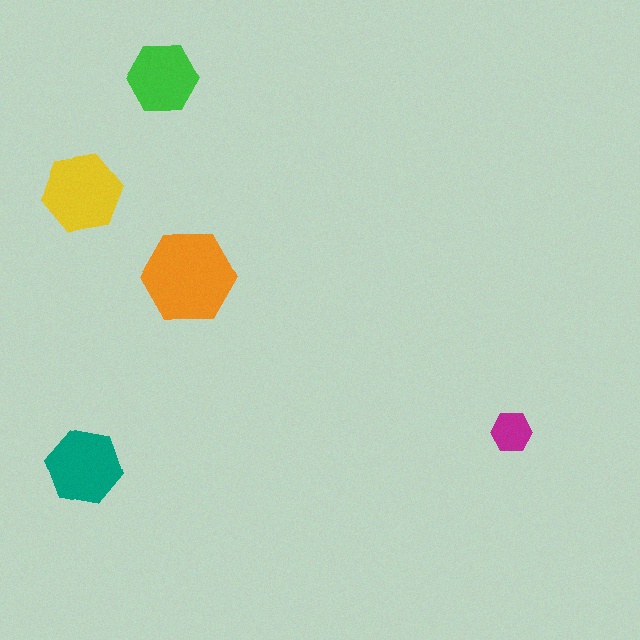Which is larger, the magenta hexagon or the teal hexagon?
The teal one.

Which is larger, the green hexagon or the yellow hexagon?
The yellow one.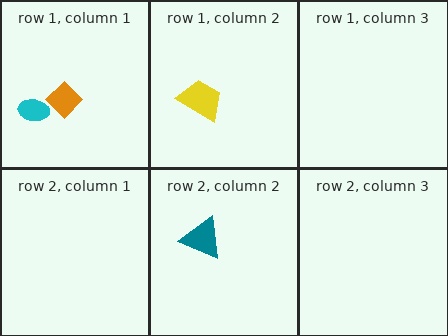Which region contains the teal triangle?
The row 2, column 2 region.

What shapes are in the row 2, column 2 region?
The teal triangle.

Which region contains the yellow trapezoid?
The row 1, column 2 region.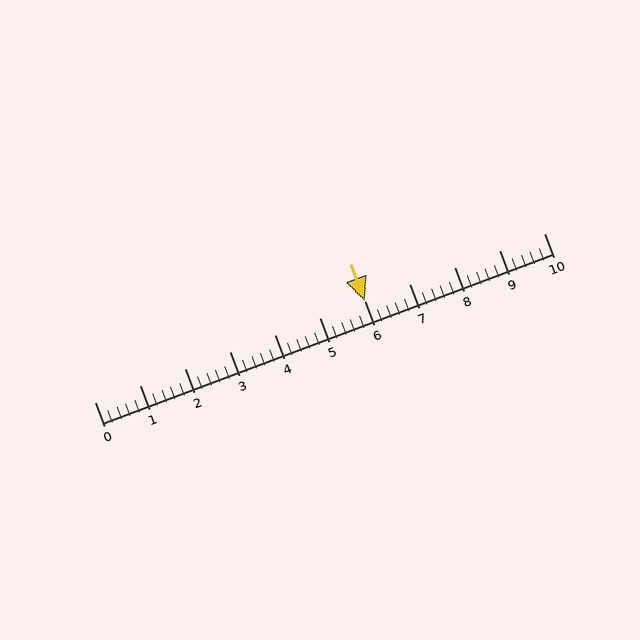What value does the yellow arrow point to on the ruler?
The yellow arrow points to approximately 6.0.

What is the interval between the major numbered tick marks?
The major tick marks are spaced 1 units apart.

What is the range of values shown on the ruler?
The ruler shows values from 0 to 10.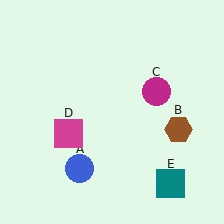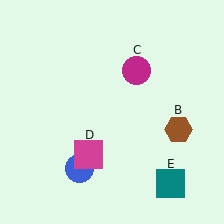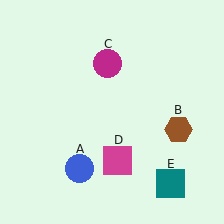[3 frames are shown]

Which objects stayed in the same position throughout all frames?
Blue circle (object A) and brown hexagon (object B) and teal square (object E) remained stationary.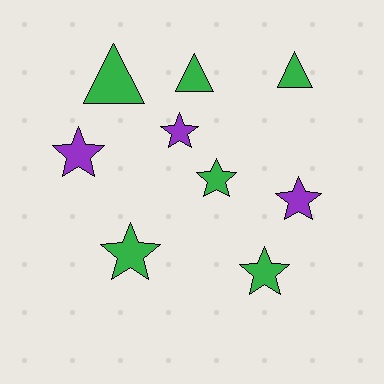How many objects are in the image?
There are 9 objects.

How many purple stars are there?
There are 3 purple stars.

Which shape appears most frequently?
Star, with 6 objects.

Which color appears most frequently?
Green, with 6 objects.